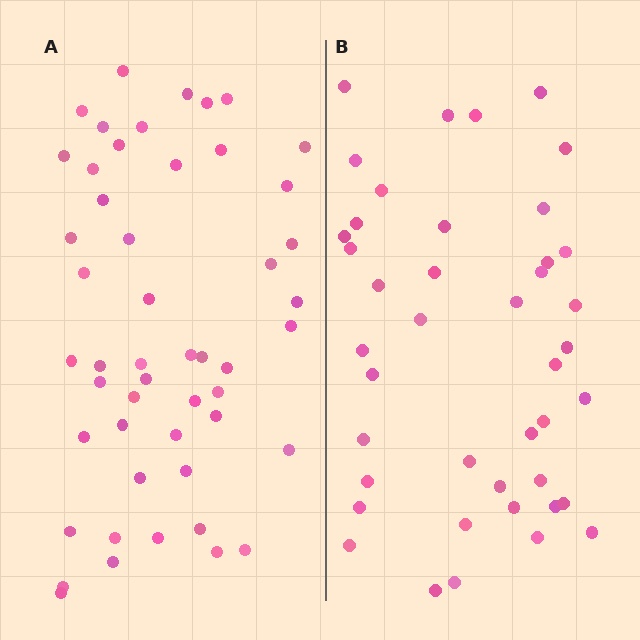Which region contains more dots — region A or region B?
Region A (the left region) has more dots.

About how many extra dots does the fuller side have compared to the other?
Region A has roughly 8 or so more dots than region B.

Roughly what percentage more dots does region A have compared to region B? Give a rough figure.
About 20% more.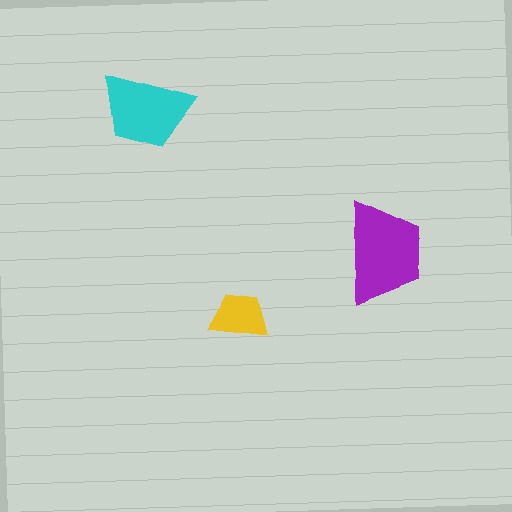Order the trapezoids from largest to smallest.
the purple one, the cyan one, the yellow one.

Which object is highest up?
The cyan trapezoid is topmost.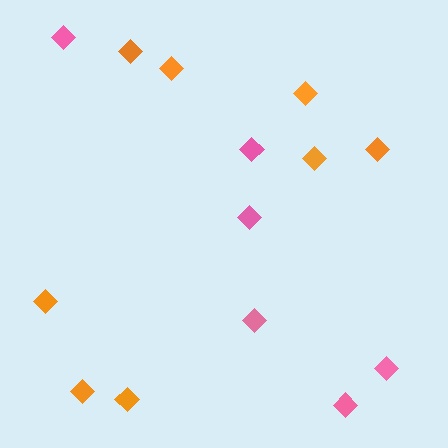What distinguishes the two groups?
There are 2 groups: one group of pink diamonds (6) and one group of orange diamonds (8).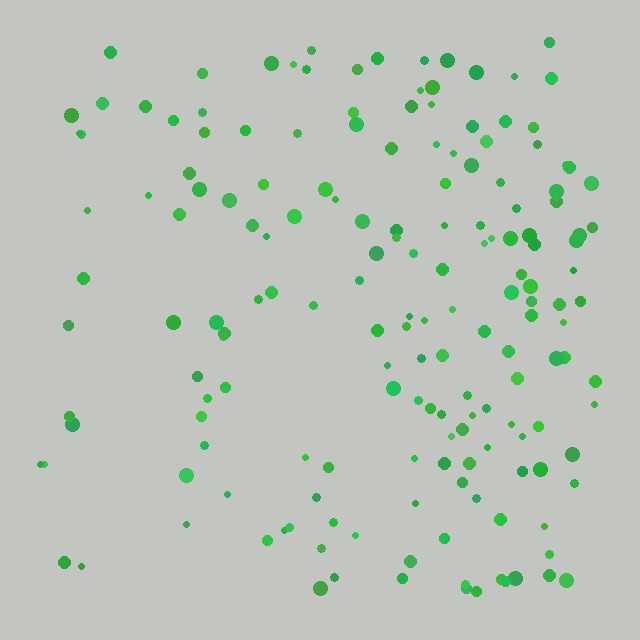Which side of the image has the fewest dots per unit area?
The left.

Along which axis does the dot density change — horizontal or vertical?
Horizontal.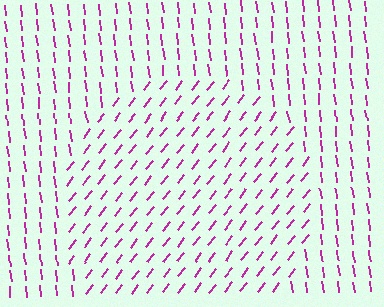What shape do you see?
I see a circle.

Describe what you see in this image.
The image is filled with small magenta line segments. A circle region in the image has lines oriented differently from the surrounding lines, creating a visible texture boundary.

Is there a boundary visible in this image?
Yes, there is a texture boundary formed by a change in line orientation.